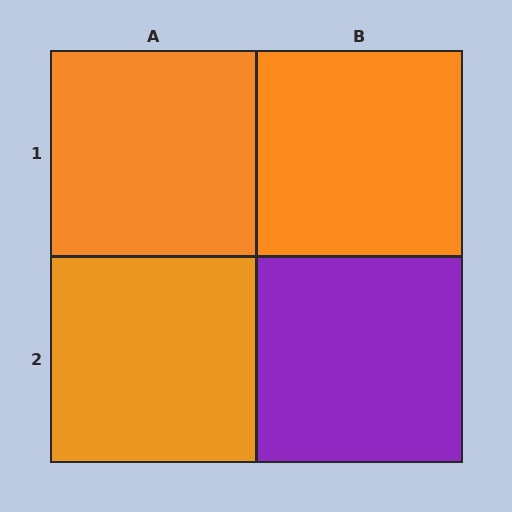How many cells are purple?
1 cell is purple.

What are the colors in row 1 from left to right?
Orange, orange.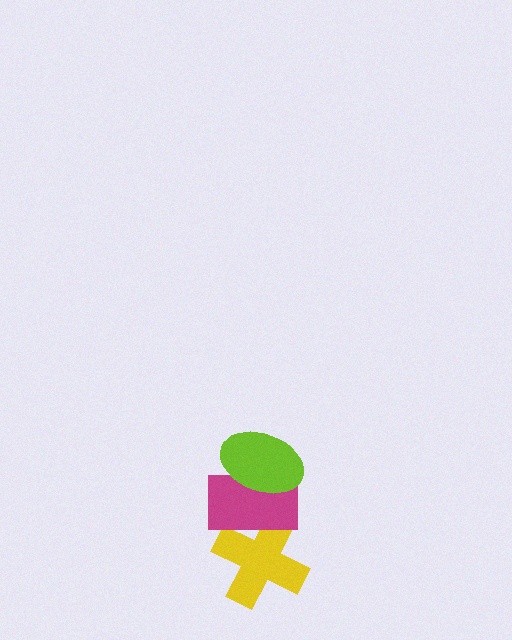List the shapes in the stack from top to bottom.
From top to bottom: the lime ellipse, the magenta rectangle, the yellow cross.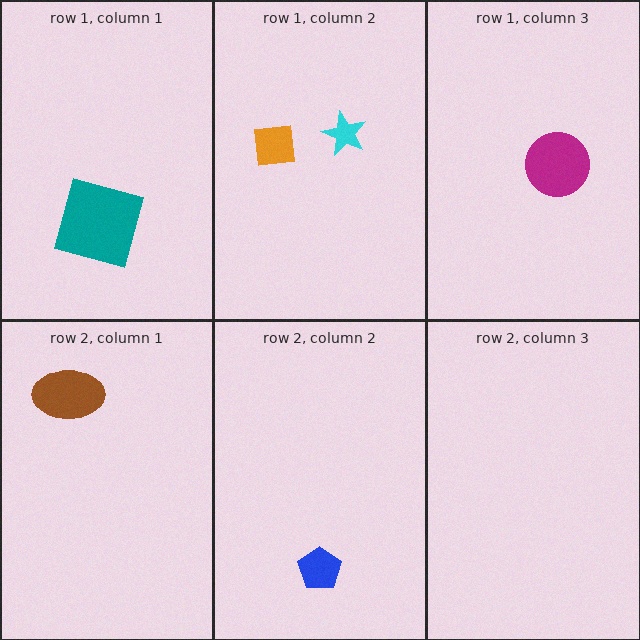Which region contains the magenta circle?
The row 1, column 3 region.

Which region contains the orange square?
The row 1, column 2 region.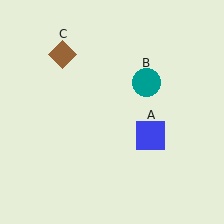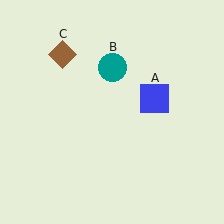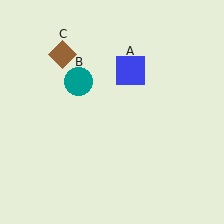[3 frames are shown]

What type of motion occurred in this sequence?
The blue square (object A), teal circle (object B) rotated counterclockwise around the center of the scene.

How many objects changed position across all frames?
2 objects changed position: blue square (object A), teal circle (object B).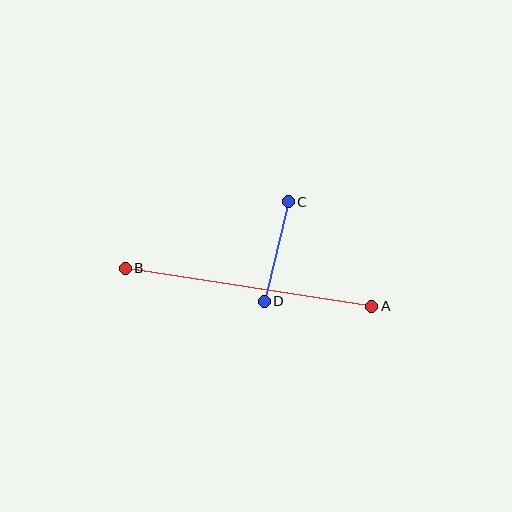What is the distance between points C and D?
The distance is approximately 102 pixels.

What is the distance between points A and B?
The distance is approximately 249 pixels.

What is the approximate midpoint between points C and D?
The midpoint is at approximately (276, 252) pixels.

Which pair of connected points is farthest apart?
Points A and B are farthest apart.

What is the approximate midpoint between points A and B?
The midpoint is at approximately (249, 287) pixels.